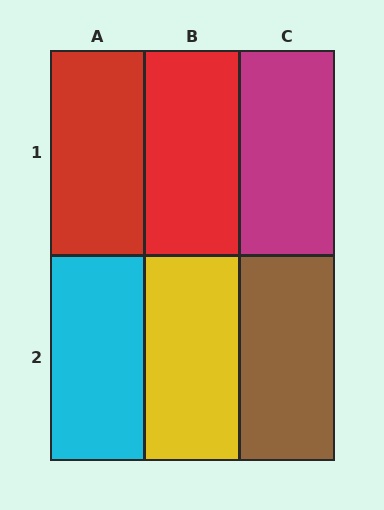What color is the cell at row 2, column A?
Cyan.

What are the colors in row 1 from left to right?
Red, red, magenta.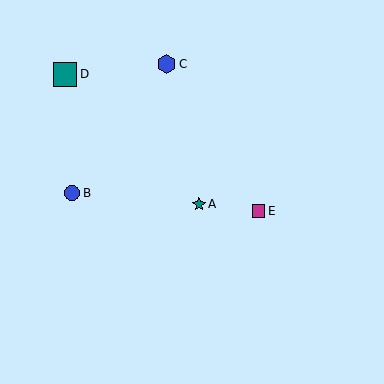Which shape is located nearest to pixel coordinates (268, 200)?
The magenta square (labeled E) at (259, 211) is nearest to that location.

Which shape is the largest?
The teal square (labeled D) is the largest.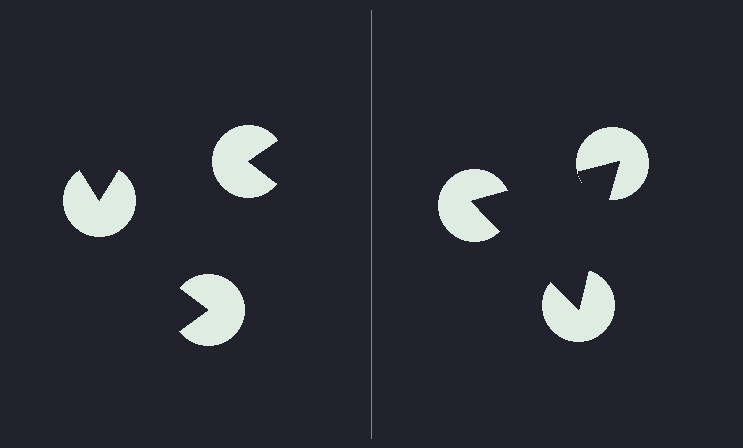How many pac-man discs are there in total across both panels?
6 — 3 on each side.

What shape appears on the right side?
An illusory triangle.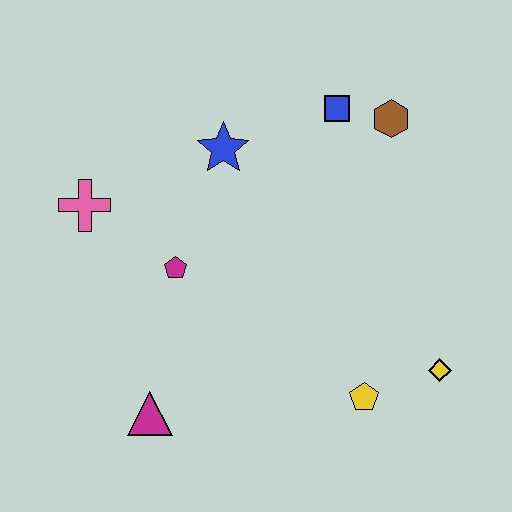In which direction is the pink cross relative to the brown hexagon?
The pink cross is to the left of the brown hexagon.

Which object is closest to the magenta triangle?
The magenta pentagon is closest to the magenta triangle.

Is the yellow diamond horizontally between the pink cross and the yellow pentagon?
No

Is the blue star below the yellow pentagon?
No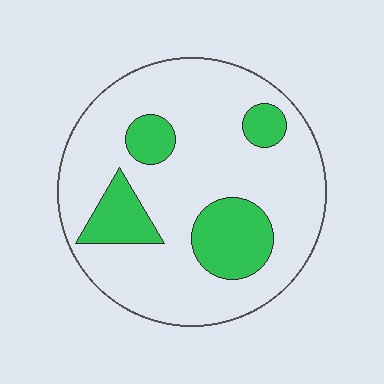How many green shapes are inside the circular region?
4.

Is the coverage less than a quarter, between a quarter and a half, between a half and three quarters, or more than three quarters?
Less than a quarter.